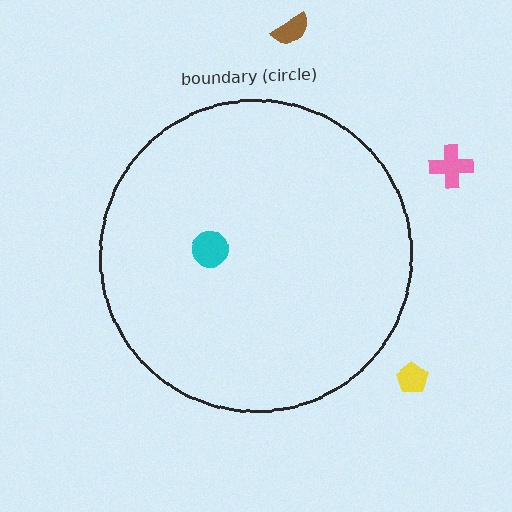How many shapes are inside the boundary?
1 inside, 3 outside.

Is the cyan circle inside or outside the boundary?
Inside.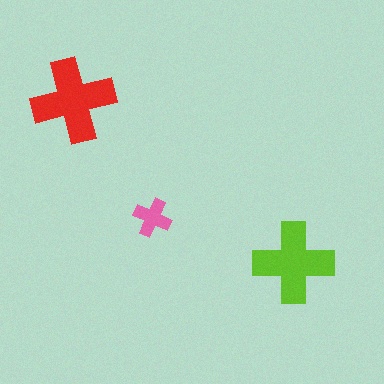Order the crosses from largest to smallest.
the red one, the lime one, the pink one.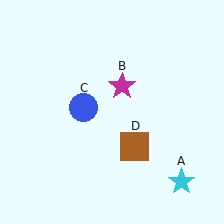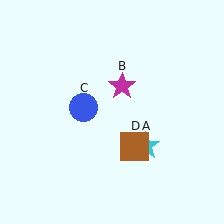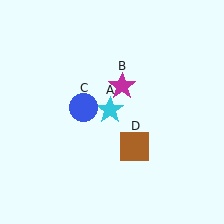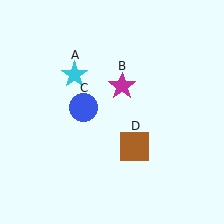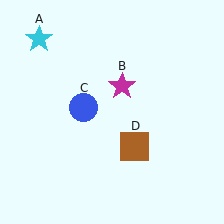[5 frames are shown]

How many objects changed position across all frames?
1 object changed position: cyan star (object A).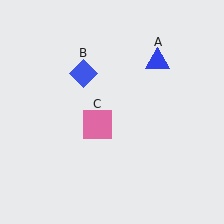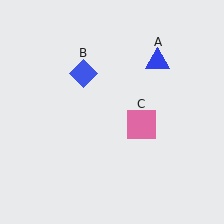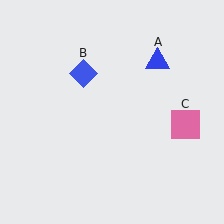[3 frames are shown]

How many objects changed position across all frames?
1 object changed position: pink square (object C).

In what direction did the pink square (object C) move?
The pink square (object C) moved right.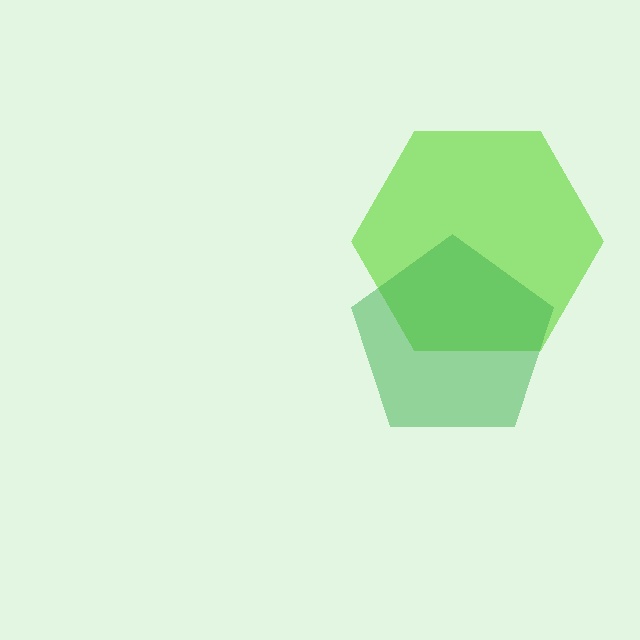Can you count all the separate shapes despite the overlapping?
Yes, there are 2 separate shapes.